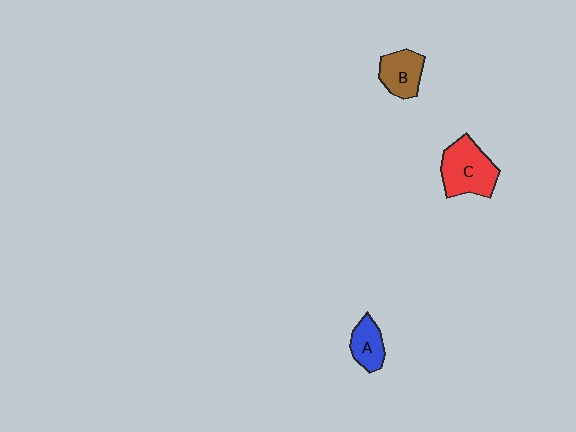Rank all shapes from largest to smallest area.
From largest to smallest: C (red), B (brown), A (blue).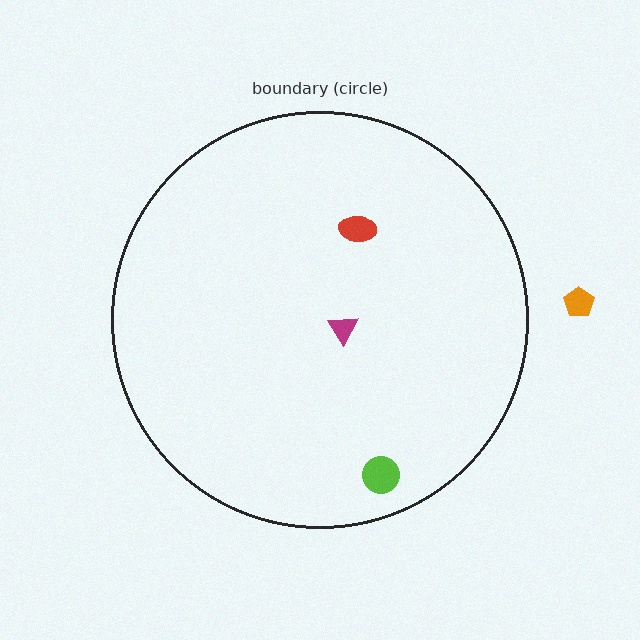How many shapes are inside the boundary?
3 inside, 1 outside.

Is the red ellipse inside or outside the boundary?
Inside.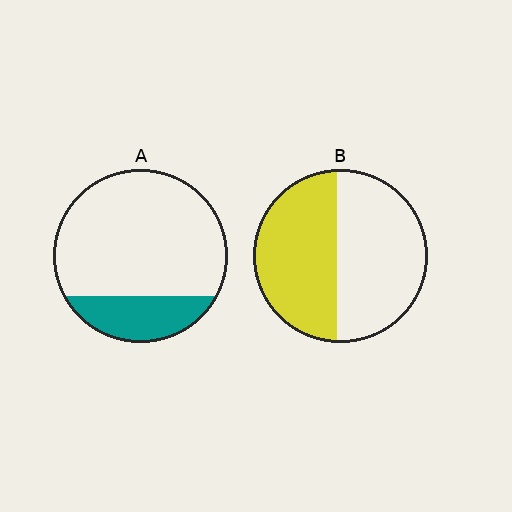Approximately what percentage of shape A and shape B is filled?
A is approximately 20% and B is approximately 45%.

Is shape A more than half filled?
No.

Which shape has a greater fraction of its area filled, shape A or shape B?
Shape B.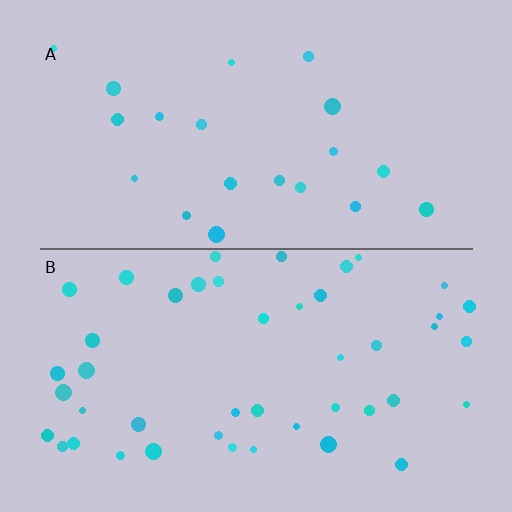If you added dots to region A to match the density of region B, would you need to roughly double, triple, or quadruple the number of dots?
Approximately double.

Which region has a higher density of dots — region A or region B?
B (the bottom).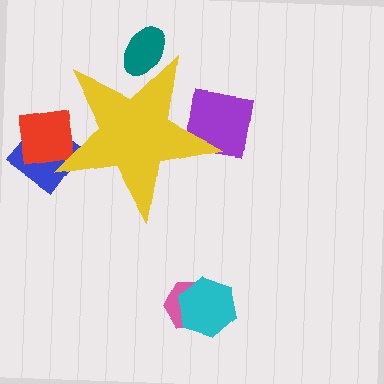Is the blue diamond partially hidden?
Yes, the blue diamond is partially hidden behind the yellow star.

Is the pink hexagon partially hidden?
No, the pink hexagon is fully visible.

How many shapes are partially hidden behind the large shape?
4 shapes are partially hidden.